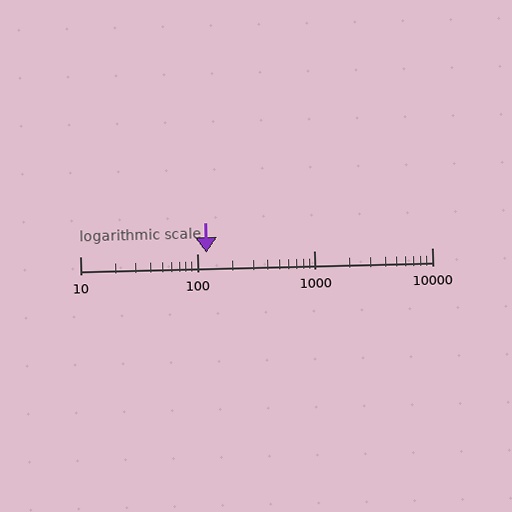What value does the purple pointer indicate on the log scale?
The pointer indicates approximately 120.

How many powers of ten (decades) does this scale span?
The scale spans 3 decades, from 10 to 10000.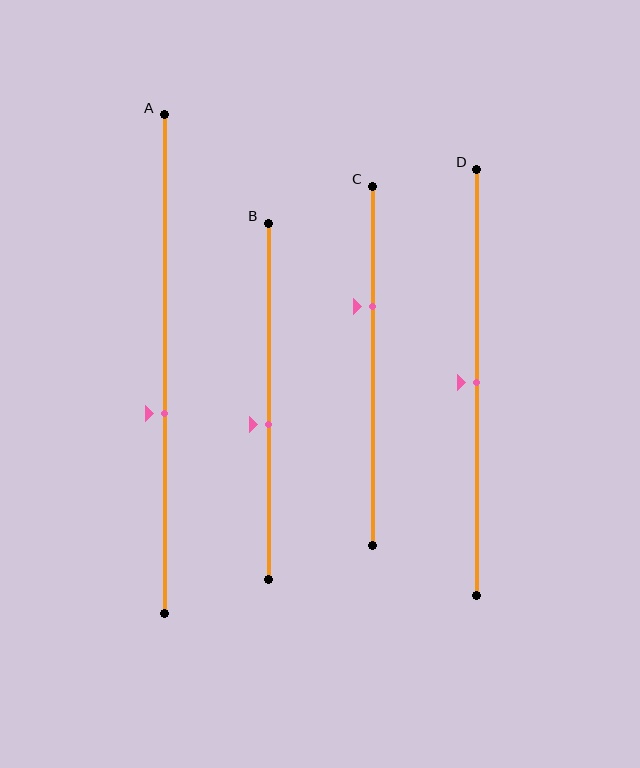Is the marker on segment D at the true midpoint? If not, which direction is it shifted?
Yes, the marker on segment D is at the true midpoint.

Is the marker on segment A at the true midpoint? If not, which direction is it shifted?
No, the marker on segment A is shifted downward by about 10% of the segment length.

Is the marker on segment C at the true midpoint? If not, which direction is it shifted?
No, the marker on segment C is shifted upward by about 16% of the segment length.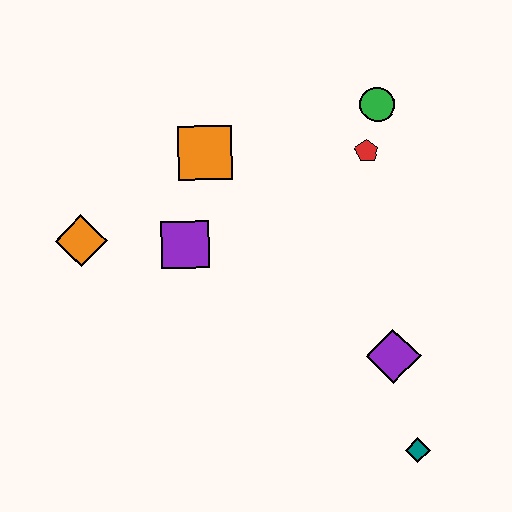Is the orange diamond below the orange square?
Yes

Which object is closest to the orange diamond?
The purple square is closest to the orange diamond.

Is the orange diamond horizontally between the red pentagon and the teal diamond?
No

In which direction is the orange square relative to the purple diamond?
The orange square is above the purple diamond.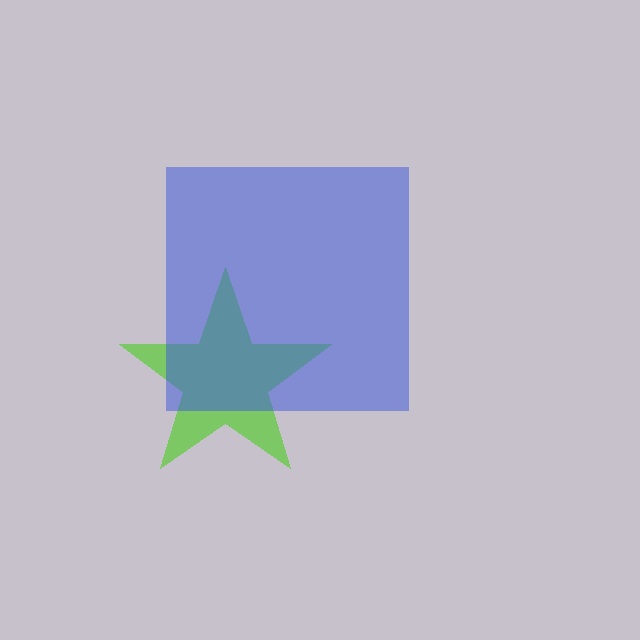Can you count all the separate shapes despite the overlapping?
Yes, there are 2 separate shapes.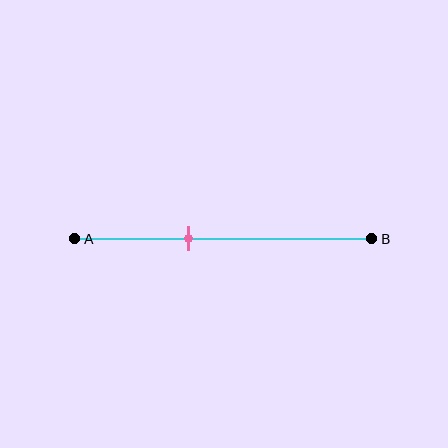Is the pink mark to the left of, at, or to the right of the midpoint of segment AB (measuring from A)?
The pink mark is to the left of the midpoint of segment AB.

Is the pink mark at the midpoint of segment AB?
No, the mark is at about 40% from A, not at the 50% midpoint.